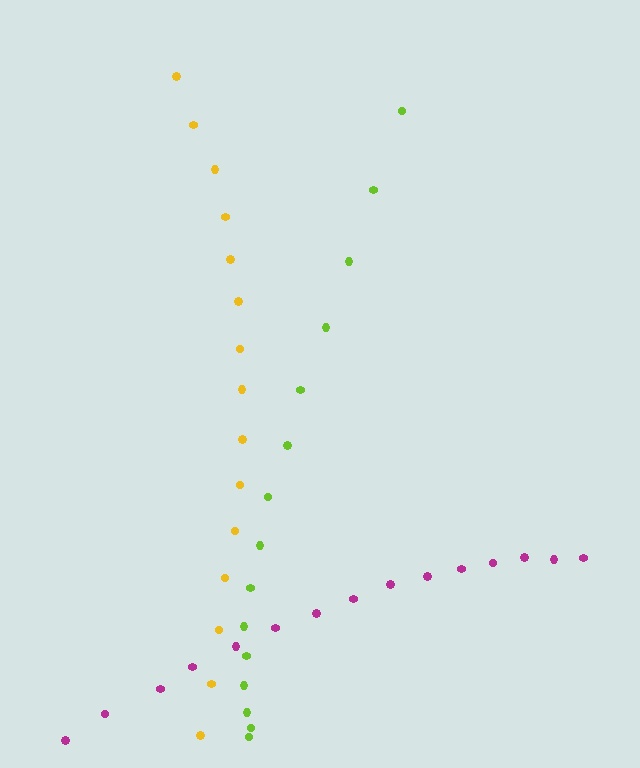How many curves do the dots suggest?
There are 3 distinct paths.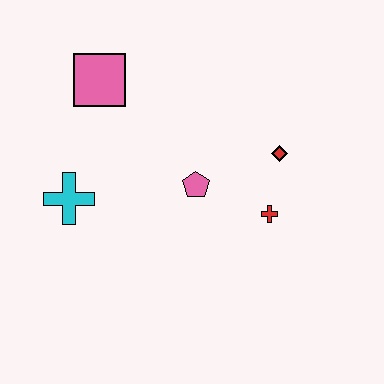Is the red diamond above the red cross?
Yes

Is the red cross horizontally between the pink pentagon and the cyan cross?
No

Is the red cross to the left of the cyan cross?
No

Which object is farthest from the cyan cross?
The red diamond is farthest from the cyan cross.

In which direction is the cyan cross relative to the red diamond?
The cyan cross is to the left of the red diamond.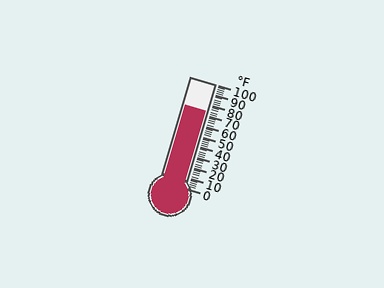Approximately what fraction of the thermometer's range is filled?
The thermometer is filled to approximately 75% of its range.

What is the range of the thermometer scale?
The thermometer scale ranges from 0°F to 100°F.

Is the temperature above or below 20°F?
The temperature is above 20°F.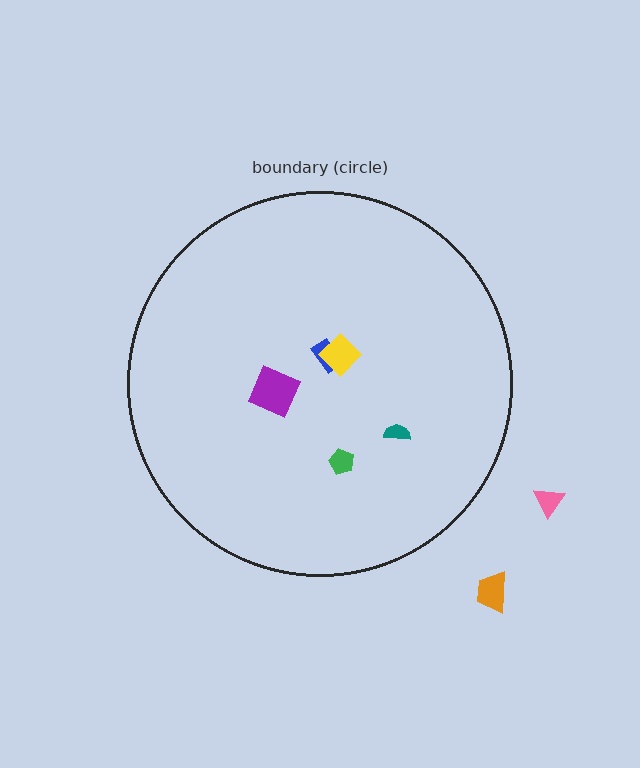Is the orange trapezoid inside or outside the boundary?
Outside.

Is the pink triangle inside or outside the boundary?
Outside.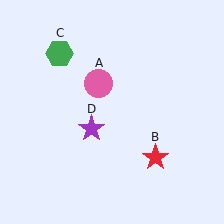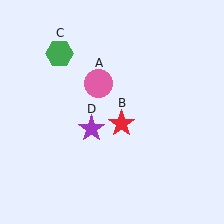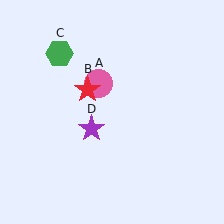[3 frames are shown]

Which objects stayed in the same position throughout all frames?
Pink circle (object A) and green hexagon (object C) and purple star (object D) remained stationary.